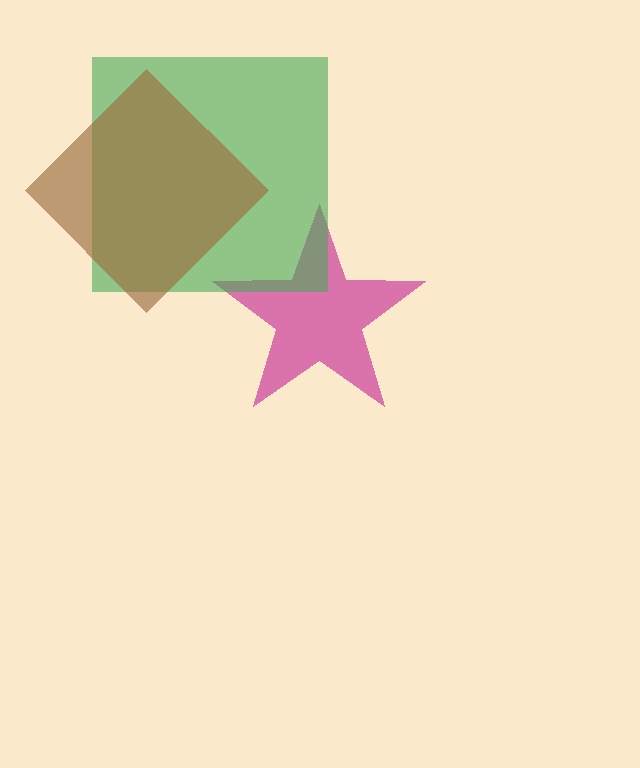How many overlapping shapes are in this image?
There are 3 overlapping shapes in the image.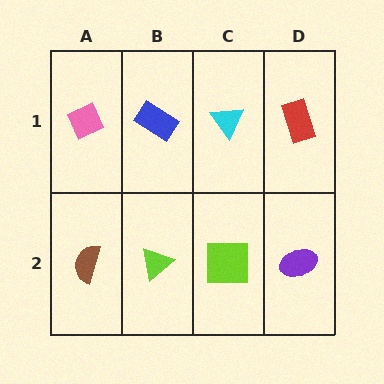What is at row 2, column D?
A purple ellipse.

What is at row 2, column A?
A brown semicircle.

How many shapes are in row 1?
4 shapes.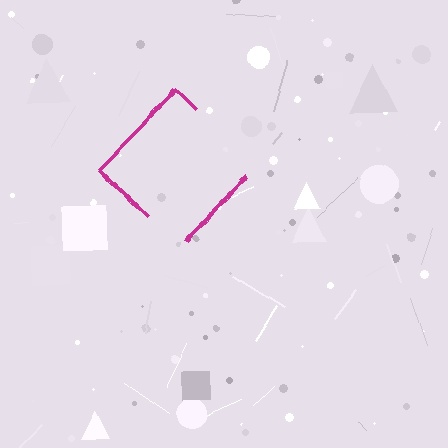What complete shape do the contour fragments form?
The contour fragments form a diamond.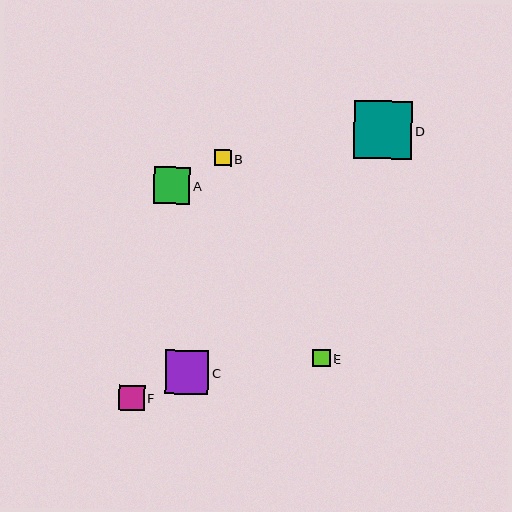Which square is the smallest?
Square B is the smallest with a size of approximately 16 pixels.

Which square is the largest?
Square D is the largest with a size of approximately 58 pixels.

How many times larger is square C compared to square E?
Square C is approximately 2.4 times the size of square E.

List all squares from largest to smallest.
From largest to smallest: D, C, A, F, E, B.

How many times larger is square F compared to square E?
Square F is approximately 1.4 times the size of square E.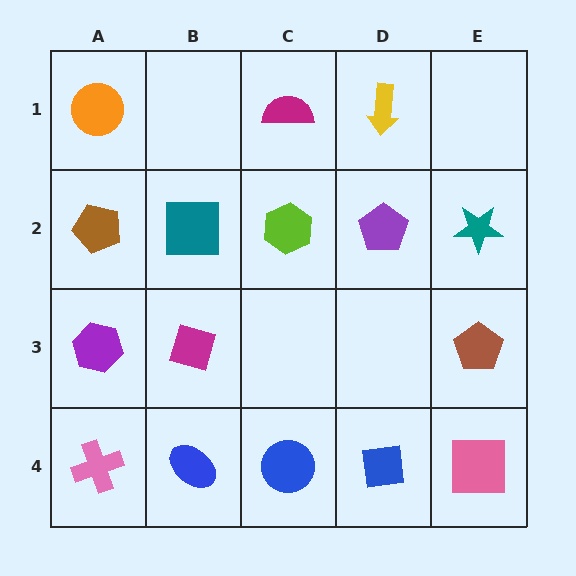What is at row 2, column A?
A brown pentagon.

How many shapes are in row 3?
3 shapes.